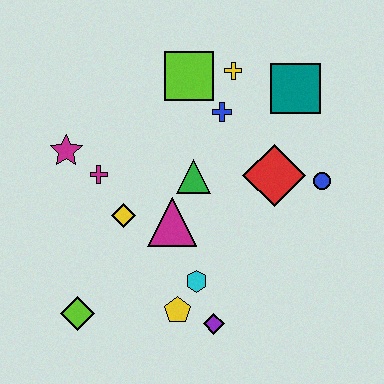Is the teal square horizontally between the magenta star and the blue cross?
No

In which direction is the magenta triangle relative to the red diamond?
The magenta triangle is to the left of the red diamond.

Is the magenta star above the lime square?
No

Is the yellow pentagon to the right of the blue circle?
No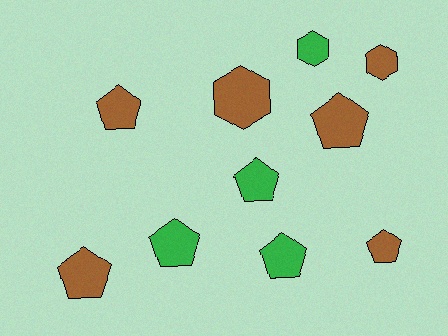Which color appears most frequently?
Brown, with 6 objects.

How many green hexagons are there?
There is 1 green hexagon.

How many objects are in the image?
There are 10 objects.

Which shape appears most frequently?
Pentagon, with 7 objects.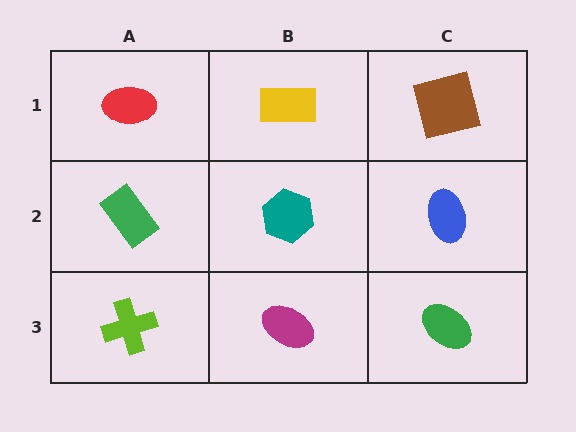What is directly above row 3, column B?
A teal hexagon.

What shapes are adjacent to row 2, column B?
A yellow rectangle (row 1, column B), a magenta ellipse (row 3, column B), a green rectangle (row 2, column A), a blue ellipse (row 2, column C).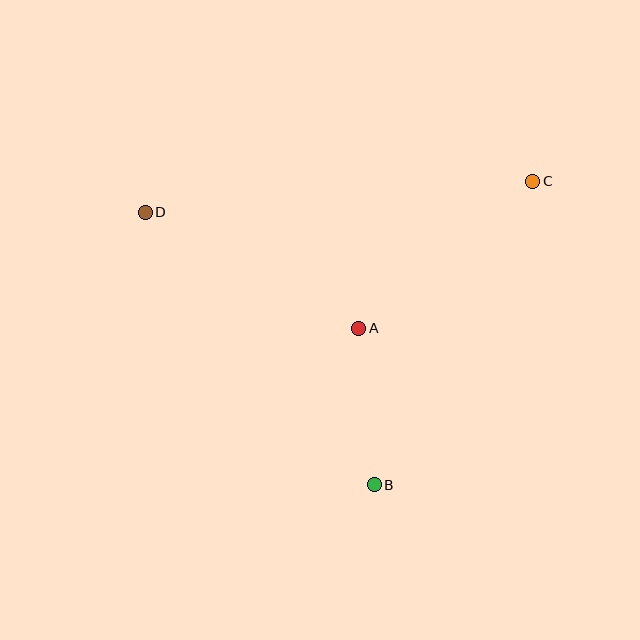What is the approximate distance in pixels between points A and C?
The distance between A and C is approximately 228 pixels.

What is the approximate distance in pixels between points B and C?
The distance between B and C is approximately 343 pixels.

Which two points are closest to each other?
Points A and B are closest to each other.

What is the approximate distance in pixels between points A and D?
The distance between A and D is approximately 243 pixels.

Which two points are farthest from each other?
Points C and D are farthest from each other.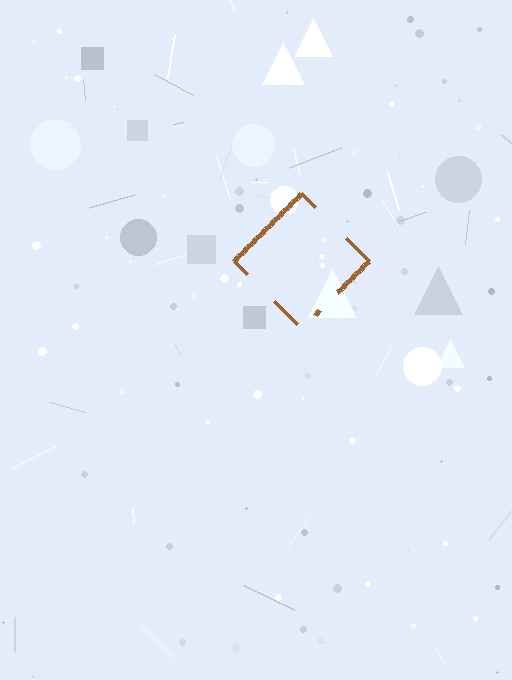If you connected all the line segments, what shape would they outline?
They would outline a diamond.